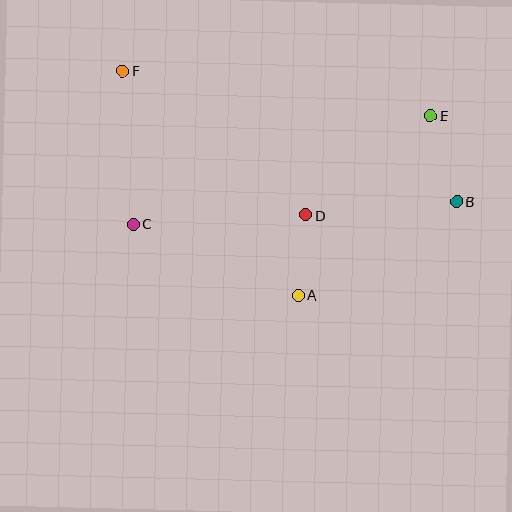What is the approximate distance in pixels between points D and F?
The distance between D and F is approximately 233 pixels.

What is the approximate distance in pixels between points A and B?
The distance between A and B is approximately 184 pixels.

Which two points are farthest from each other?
Points B and F are farthest from each other.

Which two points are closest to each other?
Points A and D are closest to each other.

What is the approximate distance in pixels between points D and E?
The distance between D and E is approximately 159 pixels.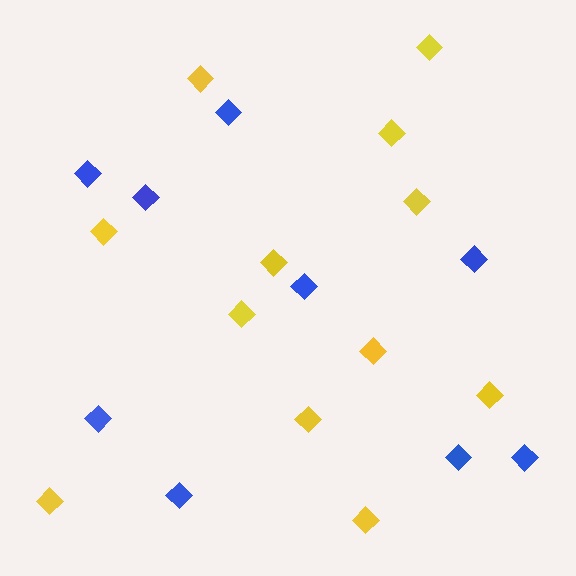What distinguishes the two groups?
There are 2 groups: one group of blue diamonds (9) and one group of yellow diamonds (12).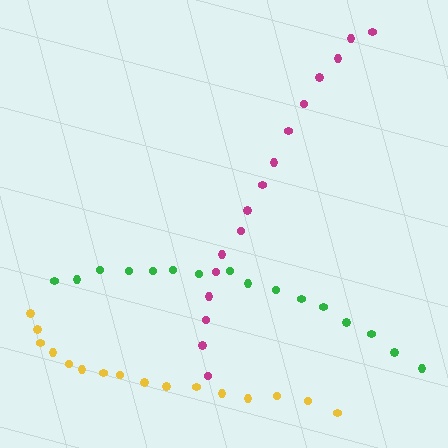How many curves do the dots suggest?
There are 3 distinct paths.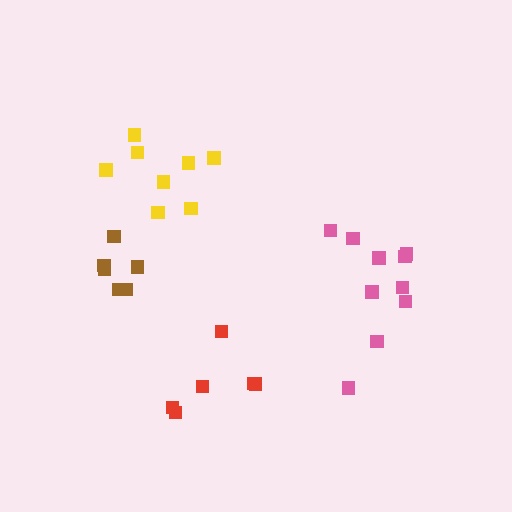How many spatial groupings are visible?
There are 4 spatial groupings.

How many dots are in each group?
Group 1: 8 dots, Group 2: 6 dots, Group 3: 6 dots, Group 4: 10 dots (30 total).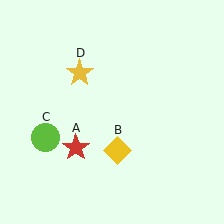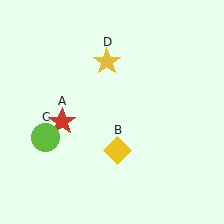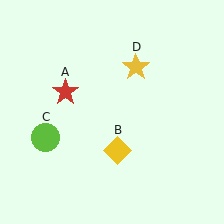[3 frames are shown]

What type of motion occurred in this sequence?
The red star (object A), yellow star (object D) rotated clockwise around the center of the scene.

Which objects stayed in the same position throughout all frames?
Yellow diamond (object B) and lime circle (object C) remained stationary.